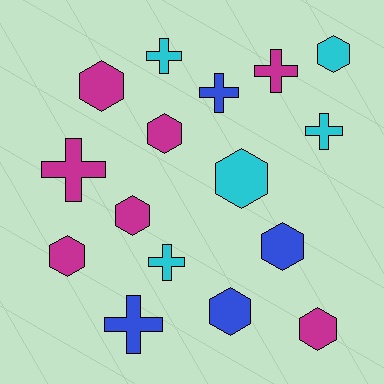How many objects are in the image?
There are 16 objects.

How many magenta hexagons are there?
There are 5 magenta hexagons.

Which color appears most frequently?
Magenta, with 7 objects.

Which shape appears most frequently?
Hexagon, with 9 objects.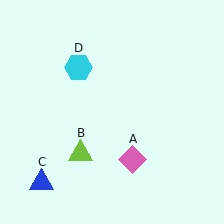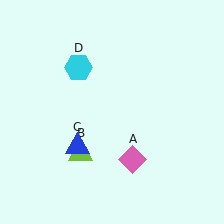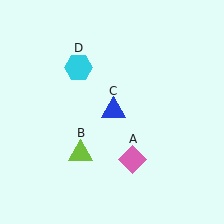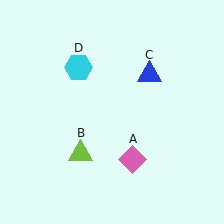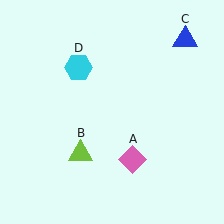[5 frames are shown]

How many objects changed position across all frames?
1 object changed position: blue triangle (object C).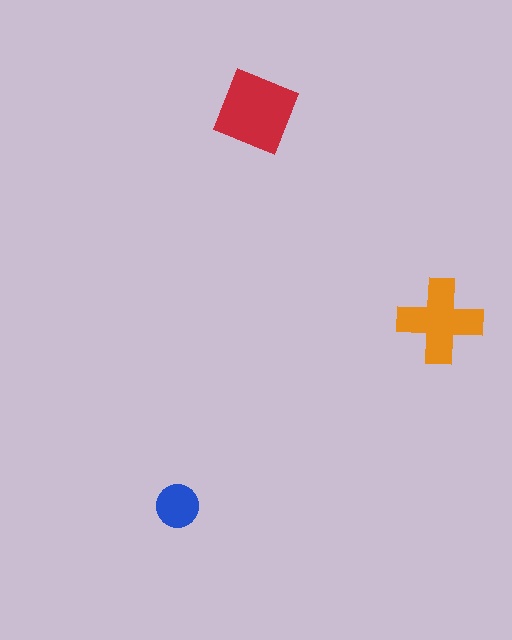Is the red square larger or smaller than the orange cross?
Larger.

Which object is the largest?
The red square.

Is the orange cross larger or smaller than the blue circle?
Larger.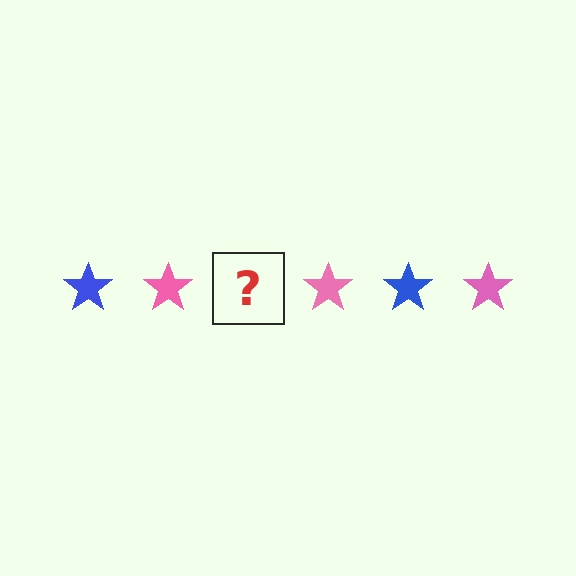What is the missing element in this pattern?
The missing element is a blue star.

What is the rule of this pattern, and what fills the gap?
The rule is that the pattern cycles through blue, pink stars. The gap should be filled with a blue star.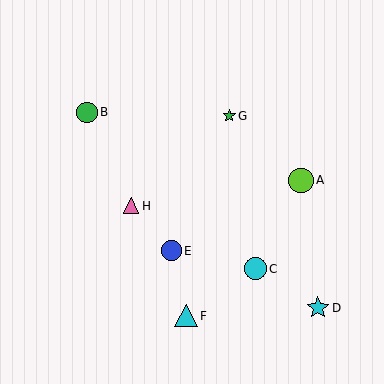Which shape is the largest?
The lime circle (labeled A) is the largest.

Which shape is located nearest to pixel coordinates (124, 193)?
The pink triangle (labeled H) at (131, 206) is nearest to that location.